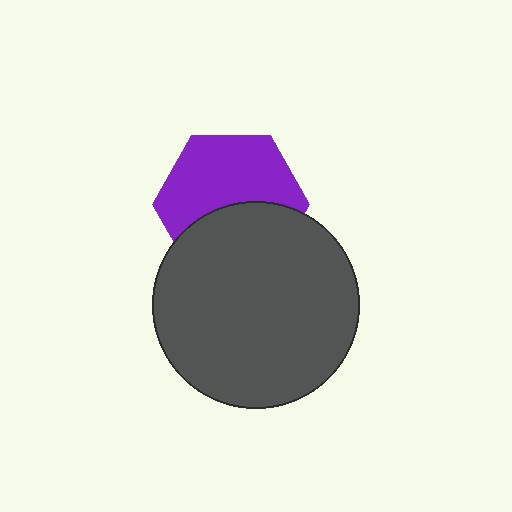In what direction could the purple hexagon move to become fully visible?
The purple hexagon could move up. That would shift it out from behind the dark gray circle entirely.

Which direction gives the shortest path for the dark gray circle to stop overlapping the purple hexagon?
Moving down gives the shortest separation.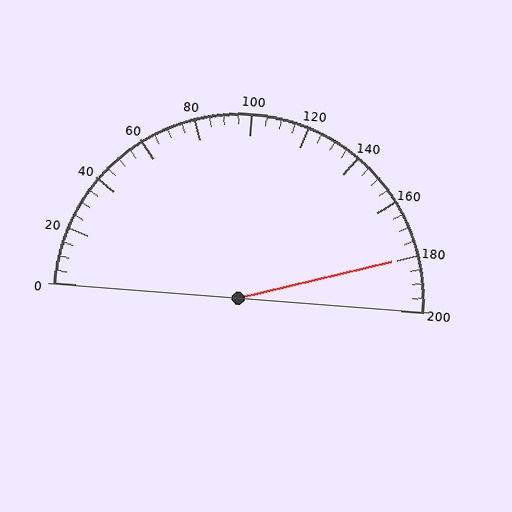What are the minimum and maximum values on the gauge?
The gauge ranges from 0 to 200.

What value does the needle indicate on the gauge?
The needle indicates approximately 180.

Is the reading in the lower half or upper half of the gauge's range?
The reading is in the upper half of the range (0 to 200).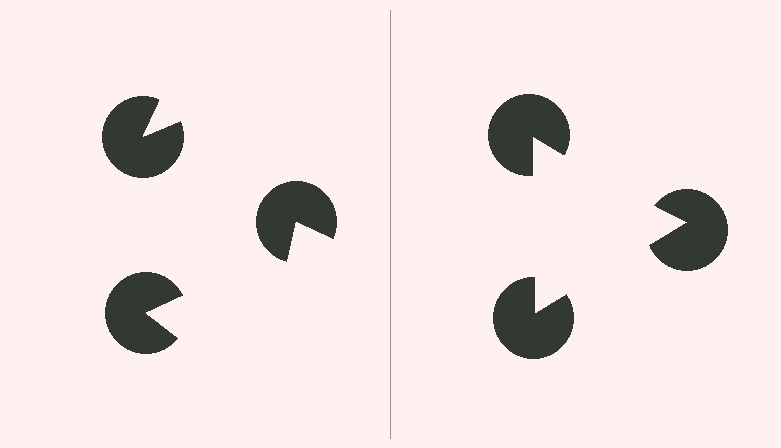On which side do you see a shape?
An illusory triangle appears on the right side. On the left side the wedge cuts are rotated, so no coherent shape forms.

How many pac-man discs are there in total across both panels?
6 — 3 on each side.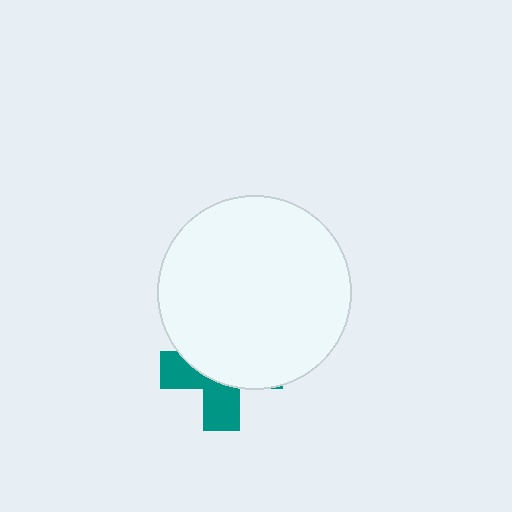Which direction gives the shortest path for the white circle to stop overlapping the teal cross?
Moving up gives the shortest separation.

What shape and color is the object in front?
The object in front is a white circle.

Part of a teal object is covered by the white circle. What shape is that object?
It is a cross.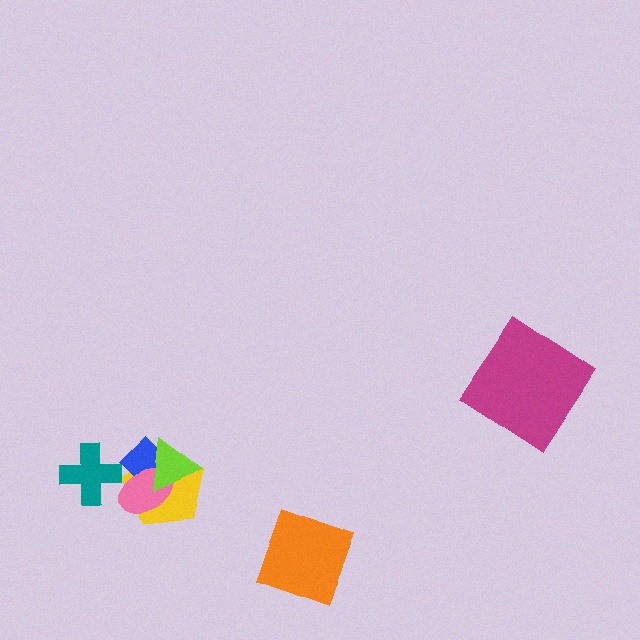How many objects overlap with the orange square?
0 objects overlap with the orange square.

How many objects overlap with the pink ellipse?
3 objects overlap with the pink ellipse.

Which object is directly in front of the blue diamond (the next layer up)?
The pink ellipse is directly in front of the blue diamond.